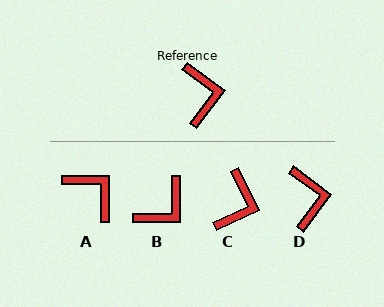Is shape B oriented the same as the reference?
No, it is off by about 53 degrees.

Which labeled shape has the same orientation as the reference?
D.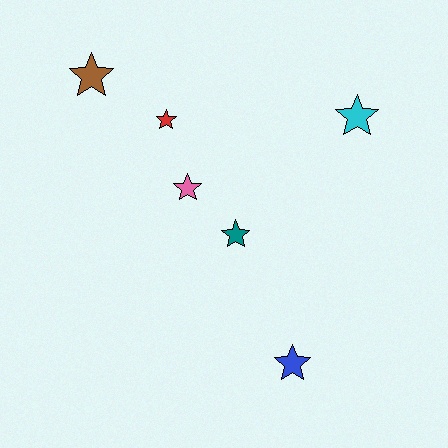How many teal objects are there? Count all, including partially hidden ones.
There is 1 teal object.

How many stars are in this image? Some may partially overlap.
There are 6 stars.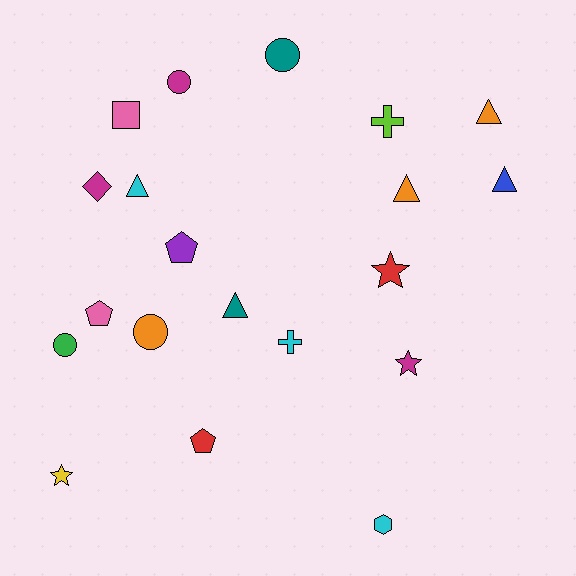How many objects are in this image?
There are 20 objects.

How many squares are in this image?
There is 1 square.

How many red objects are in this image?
There are 2 red objects.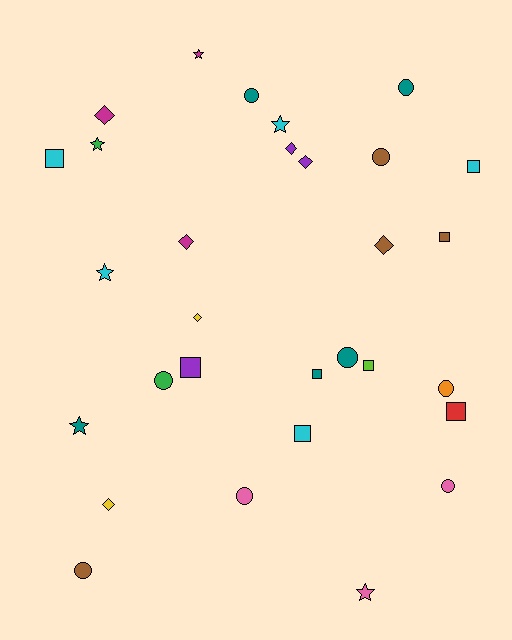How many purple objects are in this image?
There are 3 purple objects.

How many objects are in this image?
There are 30 objects.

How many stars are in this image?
There are 6 stars.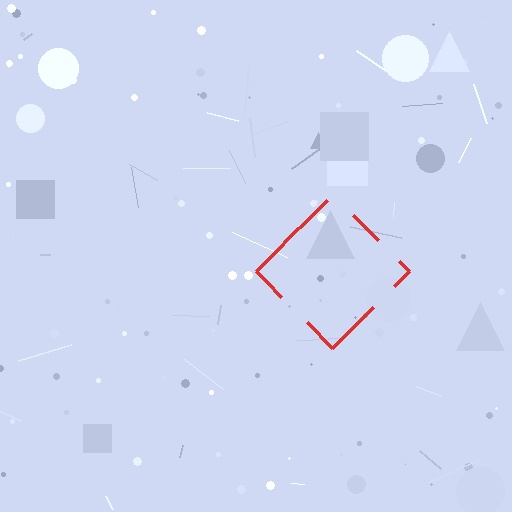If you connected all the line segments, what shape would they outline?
They would outline a diamond.